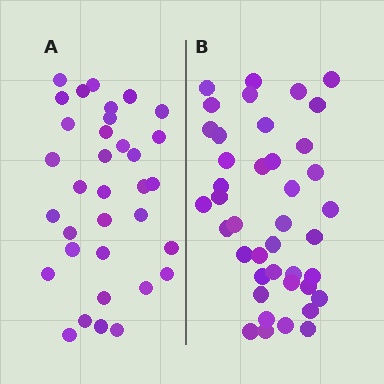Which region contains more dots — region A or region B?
Region B (the right region) has more dots.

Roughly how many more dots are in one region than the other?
Region B has roughly 8 or so more dots than region A.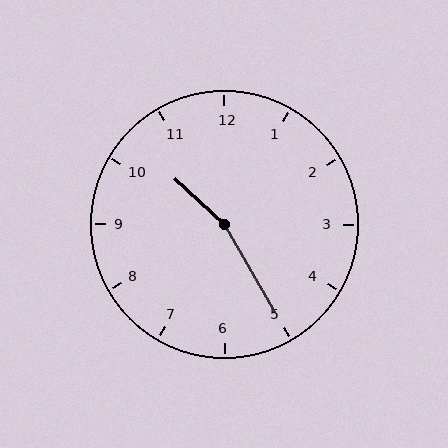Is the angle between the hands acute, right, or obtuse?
It is obtuse.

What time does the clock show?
10:25.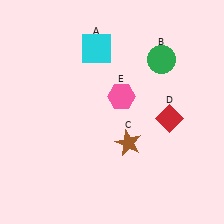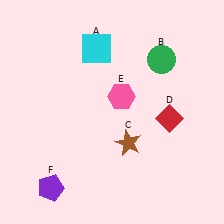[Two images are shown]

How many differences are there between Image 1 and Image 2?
There is 1 difference between the two images.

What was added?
A purple pentagon (F) was added in Image 2.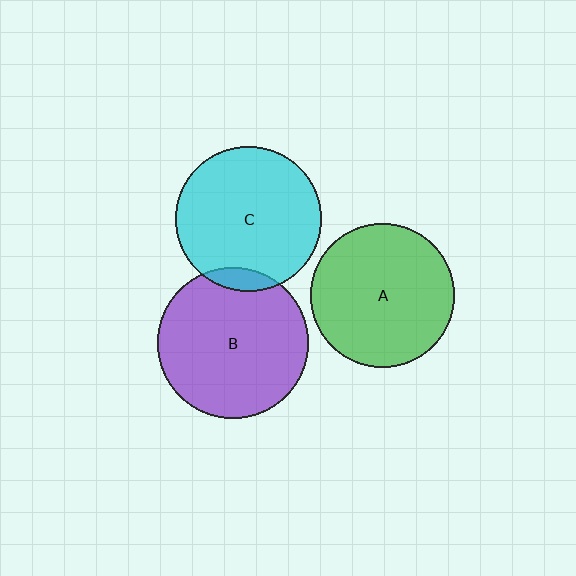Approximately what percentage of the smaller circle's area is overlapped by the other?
Approximately 10%.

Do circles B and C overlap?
Yes.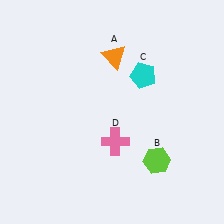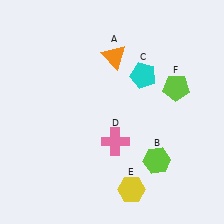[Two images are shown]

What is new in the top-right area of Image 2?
A lime pentagon (F) was added in the top-right area of Image 2.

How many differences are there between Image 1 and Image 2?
There are 2 differences between the two images.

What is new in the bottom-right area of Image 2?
A yellow hexagon (E) was added in the bottom-right area of Image 2.